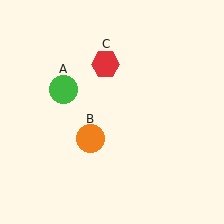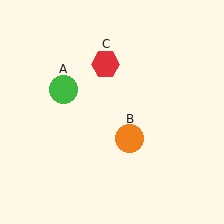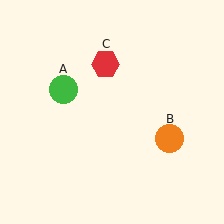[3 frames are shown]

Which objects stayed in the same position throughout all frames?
Green circle (object A) and red hexagon (object C) remained stationary.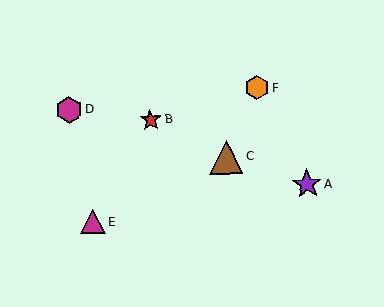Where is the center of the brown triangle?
The center of the brown triangle is at (226, 157).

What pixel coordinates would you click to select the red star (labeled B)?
Click at (151, 120) to select the red star B.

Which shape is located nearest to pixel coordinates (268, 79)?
The orange hexagon (labeled F) at (257, 88) is nearest to that location.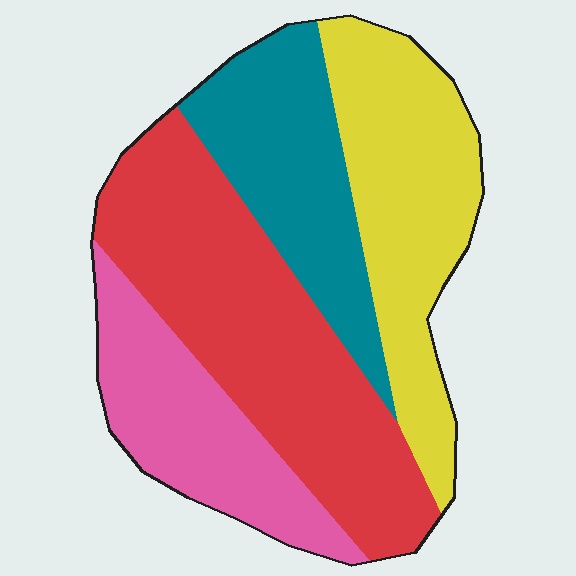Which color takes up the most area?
Red, at roughly 35%.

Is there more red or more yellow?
Red.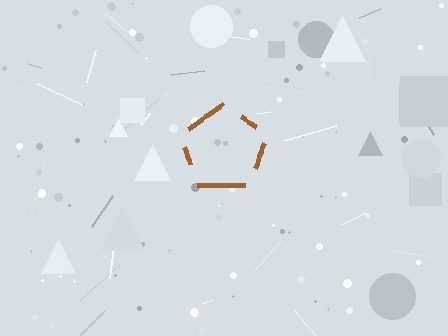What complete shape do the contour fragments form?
The contour fragments form a pentagon.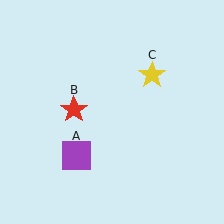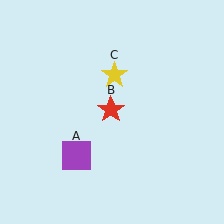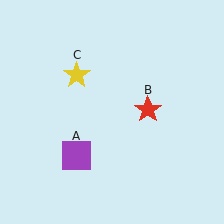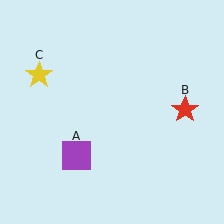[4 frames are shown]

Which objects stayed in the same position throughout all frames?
Purple square (object A) remained stationary.